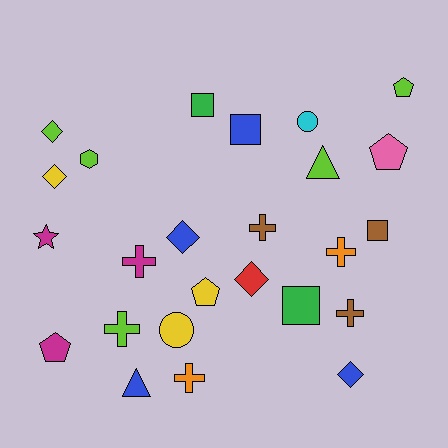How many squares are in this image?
There are 4 squares.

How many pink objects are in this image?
There is 1 pink object.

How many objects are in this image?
There are 25 objects.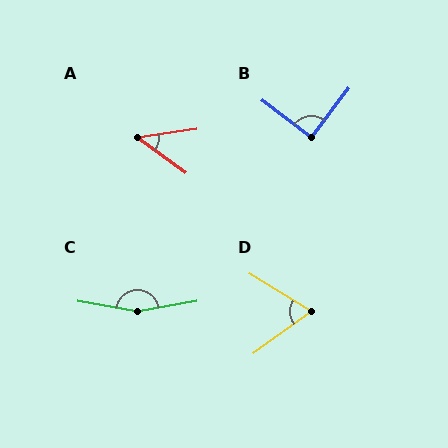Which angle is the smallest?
A, at approximately 44 degrees.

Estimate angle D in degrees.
Approximately 67 degrees.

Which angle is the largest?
C, at approximately 161 degrees.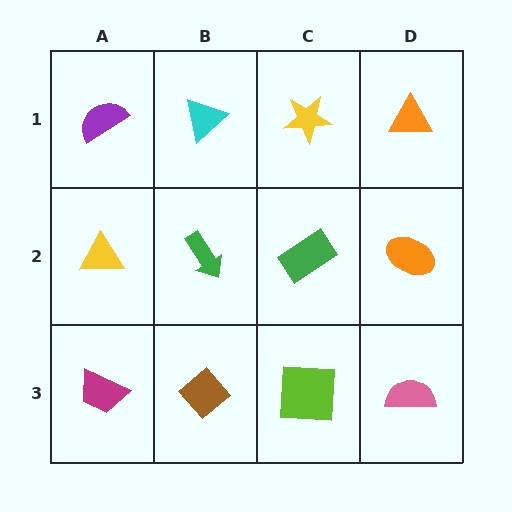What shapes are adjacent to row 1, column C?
A green rectangle (row 2, column C), a cyan triangle (row 1, column B), an orange triangle (row 1, column D).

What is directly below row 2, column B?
A brown diamond.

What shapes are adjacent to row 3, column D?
An orange ellipse (row 2, column D), a lime square (row 3, column C).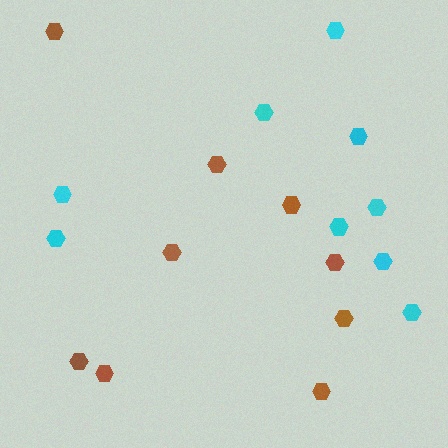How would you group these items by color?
There are 2 groups: one group of brown hexagons (9) and one group of cyan hexagons (9).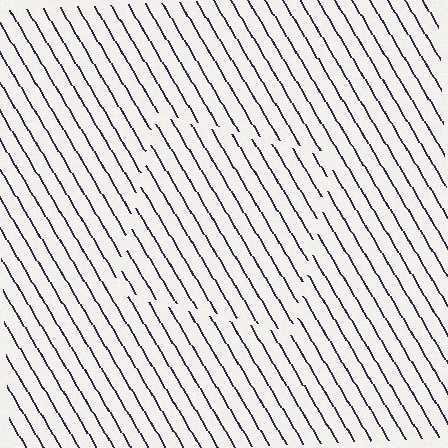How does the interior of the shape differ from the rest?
The interior of the shape contains the same grating, shifted by half a period — the contour is defined by the phase discontinuity where line-ends from the inner and outer gratings abut.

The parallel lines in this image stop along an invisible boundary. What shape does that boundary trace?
An illusory square. The interior of the shape contains the same grating, shifted by half a period — the contour is defined by the phase discontinuity where line-ends from the inner and outer gratings abut.